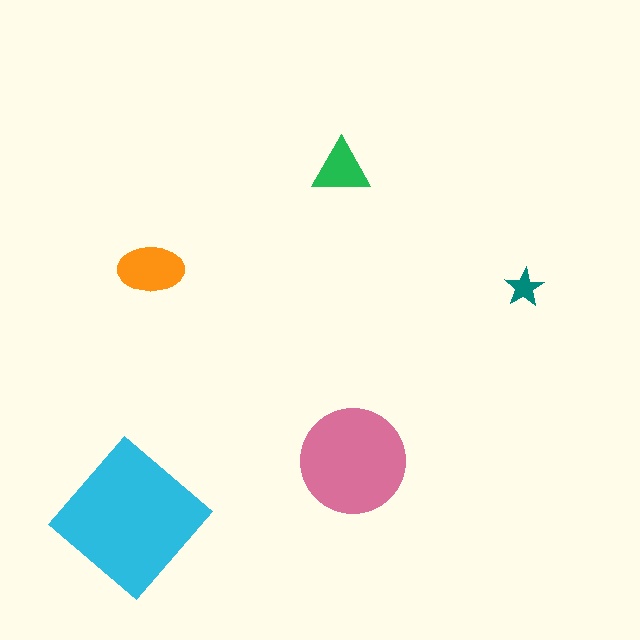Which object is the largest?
The cyan diamond.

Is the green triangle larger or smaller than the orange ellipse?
Smaller.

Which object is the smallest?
The teal star.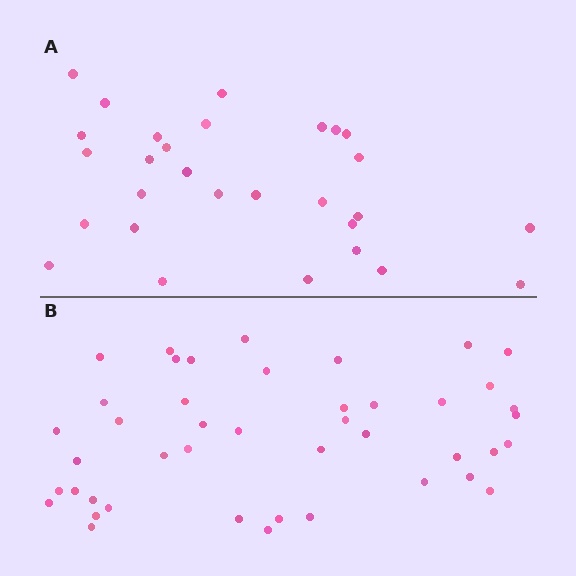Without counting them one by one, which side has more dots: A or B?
Region B (the bottom region) has more dots.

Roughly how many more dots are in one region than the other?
Region B has approximately 15 more dots than region A.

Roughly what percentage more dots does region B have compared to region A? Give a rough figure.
About 50% more.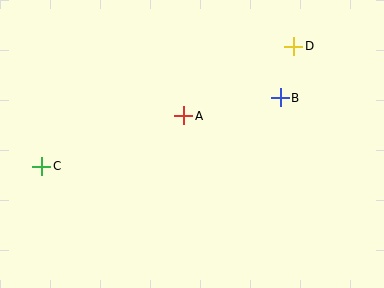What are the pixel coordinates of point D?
Point D is at (294, 46).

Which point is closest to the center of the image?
Point A at (184, 116) is closest to the center.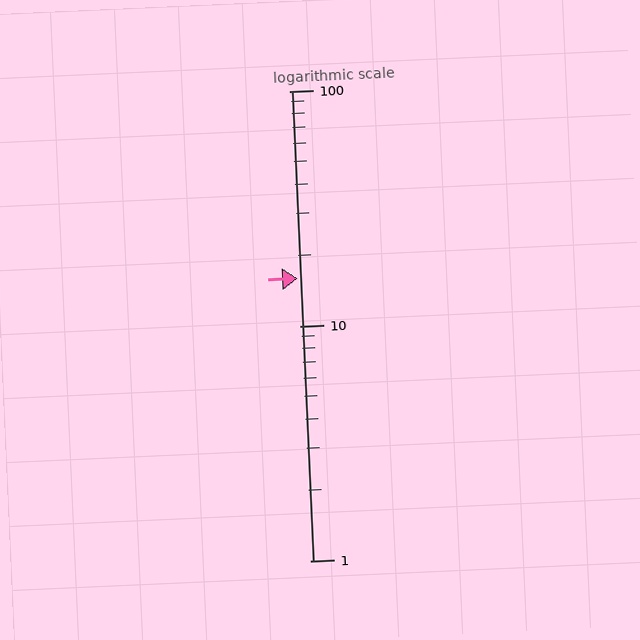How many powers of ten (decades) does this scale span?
The scale spans 2 decades, from 1 to 100.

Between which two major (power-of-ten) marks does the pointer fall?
The pointer is between 10 and 100.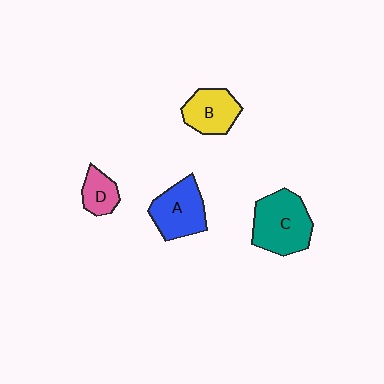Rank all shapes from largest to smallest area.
From largest to smallest: C (teal), A (blue), B (yellow), D (pink).